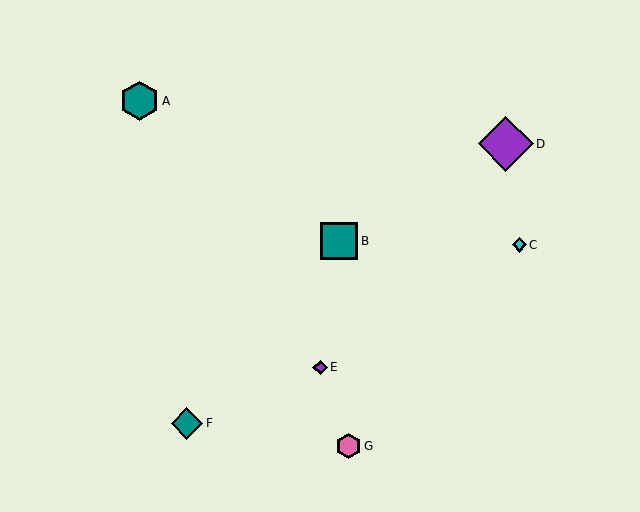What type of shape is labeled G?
Shape G is a pink hexagon.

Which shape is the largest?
The purple diamond (labeled D) is the largest.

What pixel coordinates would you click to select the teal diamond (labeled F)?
Click at (187, 423) to select the teal diamond F.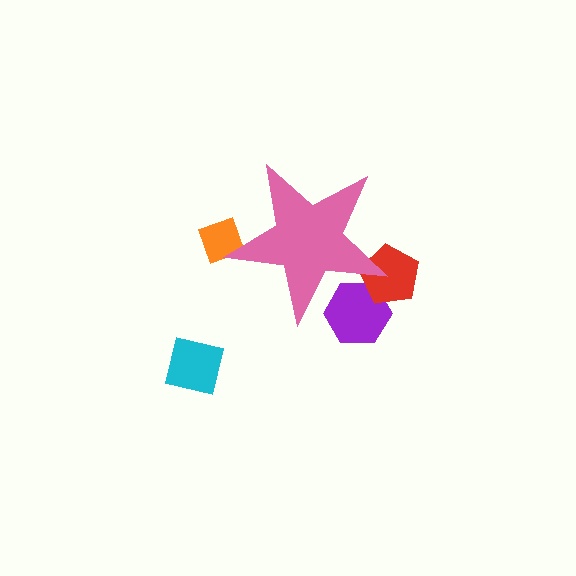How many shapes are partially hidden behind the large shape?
3 shapes are partially hidden.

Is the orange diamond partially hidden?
Yes, the orange diamond is partially hidden behind the pink star.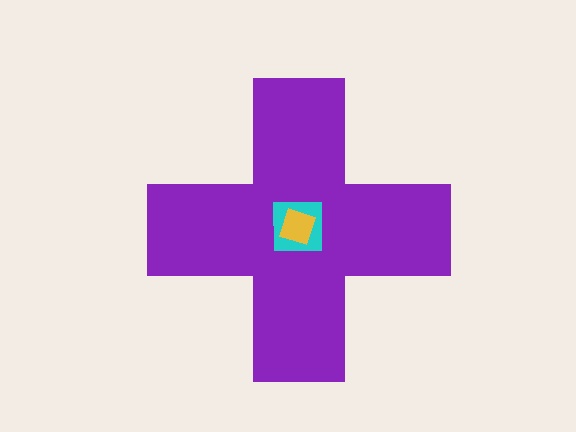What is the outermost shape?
The purple cross.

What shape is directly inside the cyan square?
The yellow diamond.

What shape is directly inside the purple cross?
The cyan square.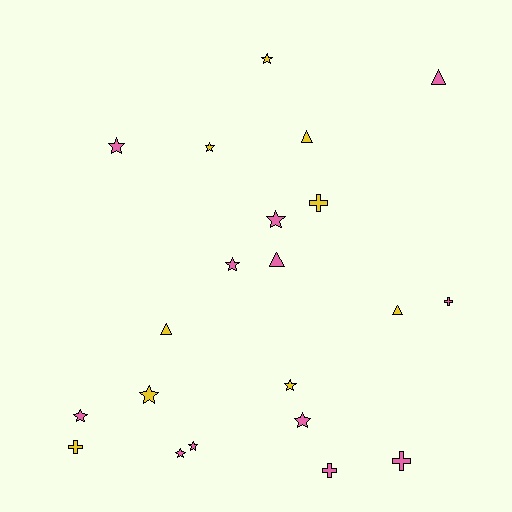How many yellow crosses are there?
There are 2 yellow crosses.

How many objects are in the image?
There are 21 objects.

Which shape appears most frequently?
Star, with 11 objects.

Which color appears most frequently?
Pink, with 12 objects.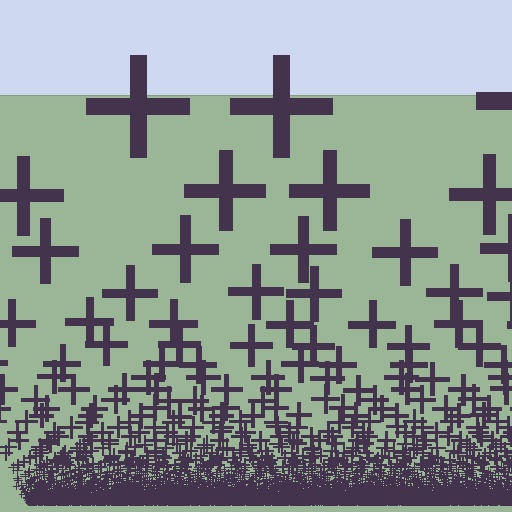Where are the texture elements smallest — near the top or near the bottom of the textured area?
Near the bottom.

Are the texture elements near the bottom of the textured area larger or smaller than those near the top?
Smaller. The gradient is inverted — elements near the bottom are smaller and denser.